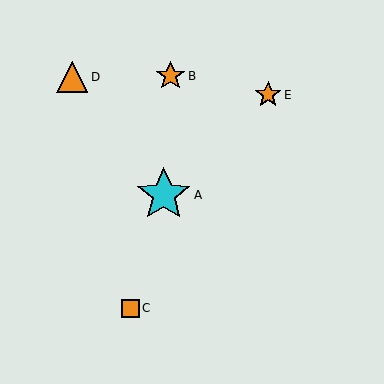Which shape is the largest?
The cyan star (labeled A) is the largest.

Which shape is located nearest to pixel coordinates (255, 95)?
The orange star (labeled E) at (268, 95) is nearest to that location.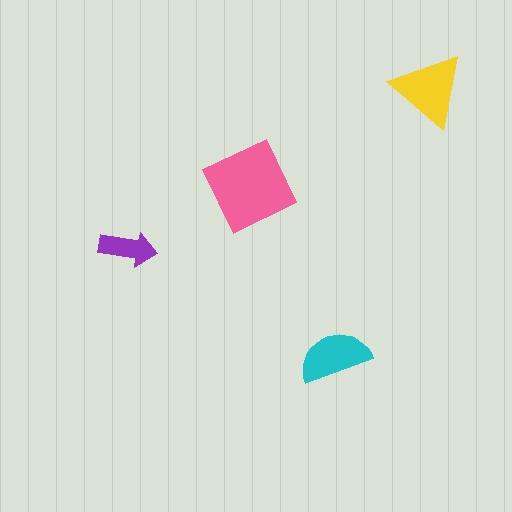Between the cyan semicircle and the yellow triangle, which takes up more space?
The yellow triangle.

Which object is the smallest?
The purple arrow.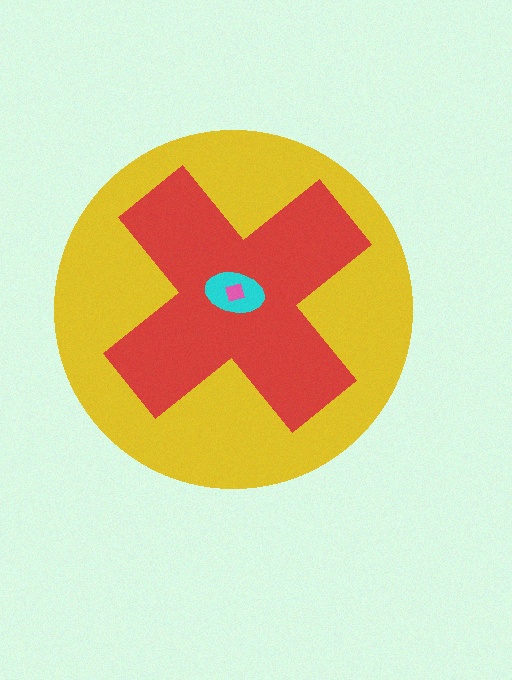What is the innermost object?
The pink square.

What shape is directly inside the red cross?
The cyan ellipse.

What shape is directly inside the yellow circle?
The red cross.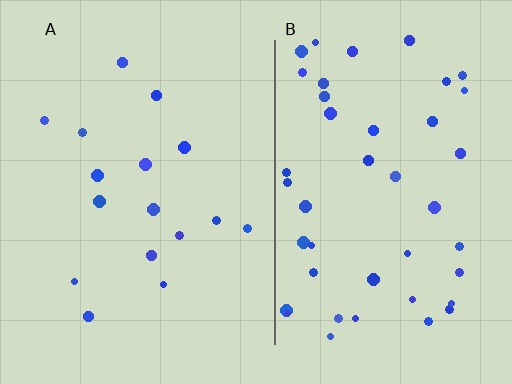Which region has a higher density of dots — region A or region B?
B (the right).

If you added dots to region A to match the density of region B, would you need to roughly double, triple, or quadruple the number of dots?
Approximately triple.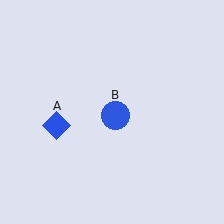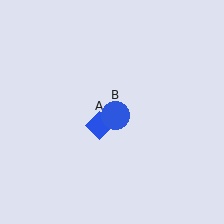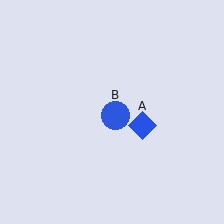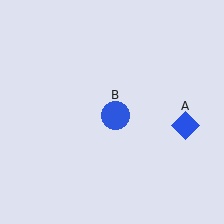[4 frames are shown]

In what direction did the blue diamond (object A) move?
The blue diamond (object A) moved right.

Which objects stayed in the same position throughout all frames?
Blue circle (object B) remained stationary.